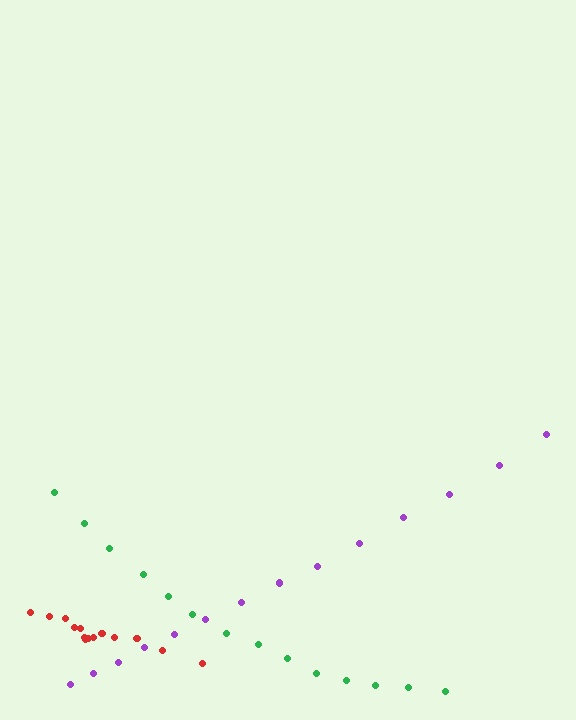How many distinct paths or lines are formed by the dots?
There are 3 distinct paths.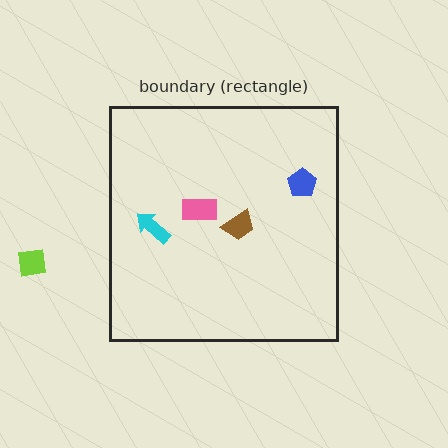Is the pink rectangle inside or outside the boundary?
Inside.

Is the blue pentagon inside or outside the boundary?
Inside.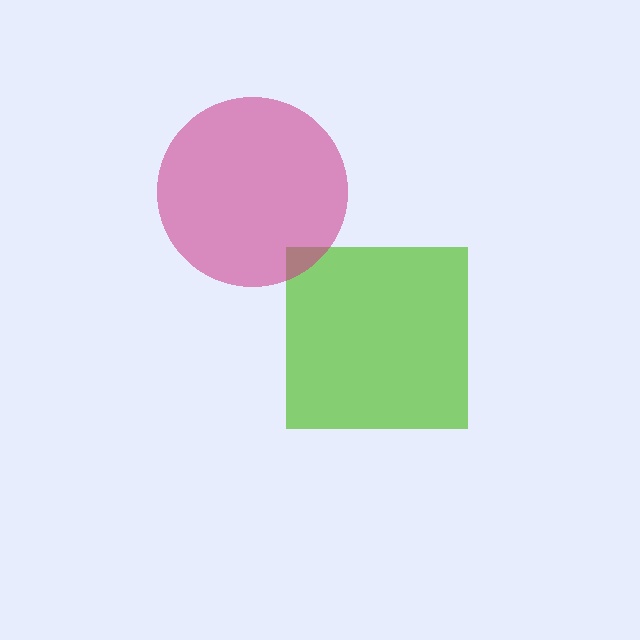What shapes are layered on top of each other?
The layered shapes are: a lime square, a magenta circle.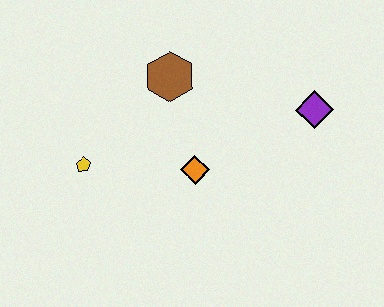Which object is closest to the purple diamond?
The orange diamond is closest to the purple diamond.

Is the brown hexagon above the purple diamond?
Yes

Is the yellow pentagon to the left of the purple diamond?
Yes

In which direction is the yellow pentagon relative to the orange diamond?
The yellow pentagon is to the left of the orange diamond.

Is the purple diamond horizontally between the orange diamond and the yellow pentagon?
No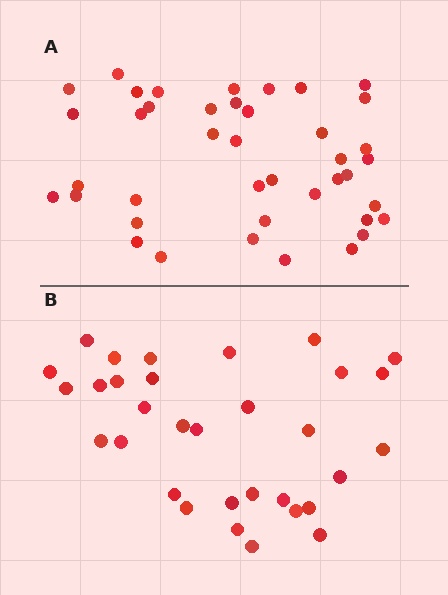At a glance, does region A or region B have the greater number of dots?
Region A (the top region) has more dots.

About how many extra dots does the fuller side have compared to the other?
Region A has roughly 8 or so more dots than region B.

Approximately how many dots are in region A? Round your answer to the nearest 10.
About 40 dots. (The exact count is 41, which rounds to 40.)